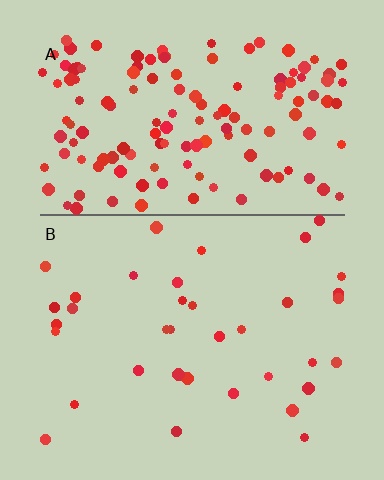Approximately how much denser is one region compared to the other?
Approximately 3.9× — region A over region B.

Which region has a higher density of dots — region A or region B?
A (the top).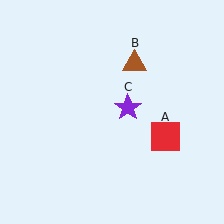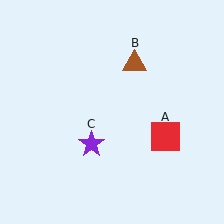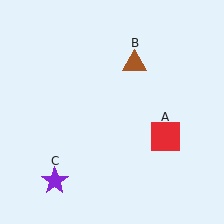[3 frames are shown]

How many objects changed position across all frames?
1 object changed position: purple star (object C).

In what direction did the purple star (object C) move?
The purple star (object C) moved down and to the left.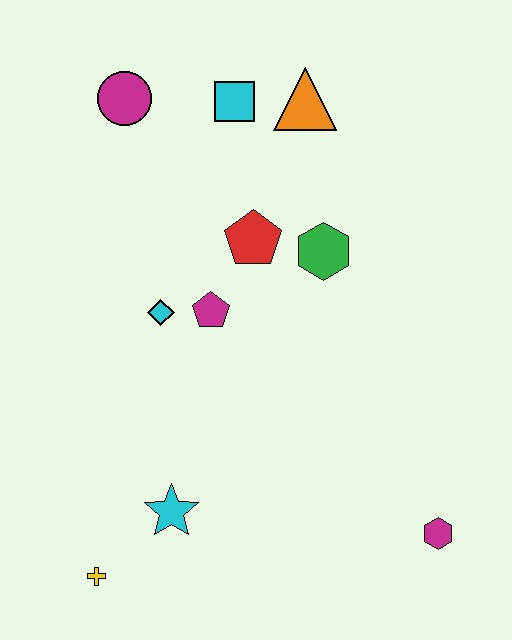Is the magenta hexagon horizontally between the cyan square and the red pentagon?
No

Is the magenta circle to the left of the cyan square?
Yes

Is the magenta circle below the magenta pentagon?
No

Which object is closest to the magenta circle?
The cyan square is closest to the magenta circle.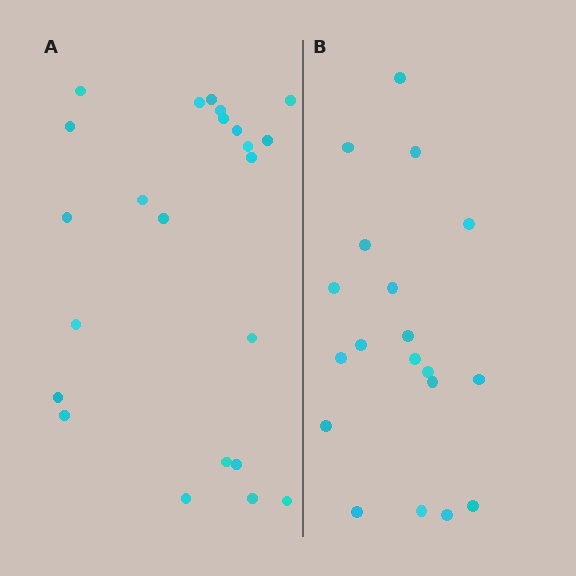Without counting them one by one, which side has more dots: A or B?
Region A (the left region) has more dots.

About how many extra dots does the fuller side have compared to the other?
Region A has about 4 more dots than region B.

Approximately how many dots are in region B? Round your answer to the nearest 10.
About 20 dots. (The exact count is 19, which rounds to 20.)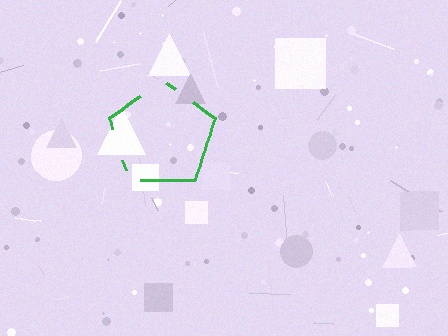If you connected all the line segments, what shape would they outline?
They would outline a pentagon.